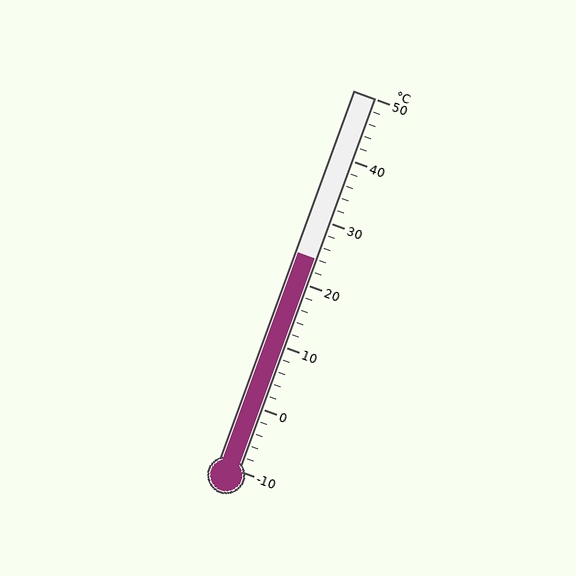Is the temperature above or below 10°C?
The temperature is above 10°C.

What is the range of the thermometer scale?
The thermometer scale ranges from -10°C to 50°C.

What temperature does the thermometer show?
The thermometer shows approximately 24°C.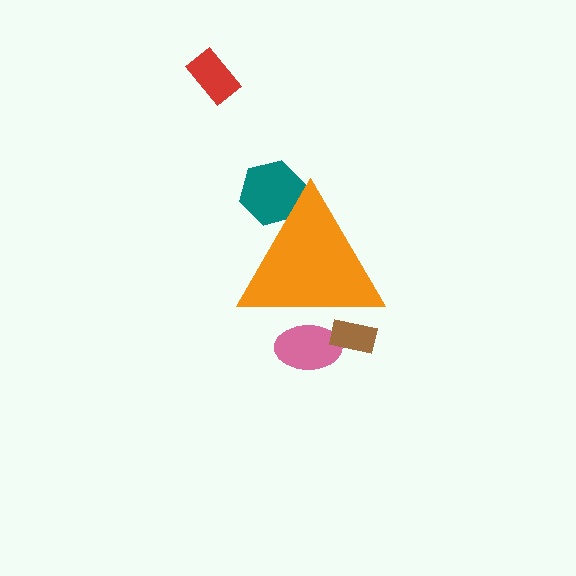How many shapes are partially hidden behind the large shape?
3 shapes are partially hidden.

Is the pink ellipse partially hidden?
Yes, the pink ellipse is partially hidden behind the orange triangle.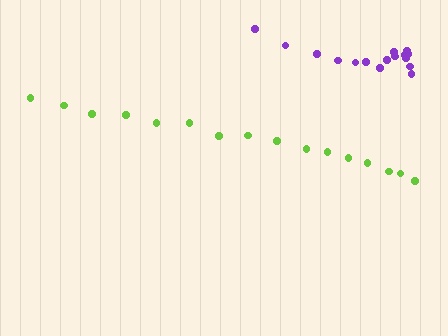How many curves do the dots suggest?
There are 2 distinct paths.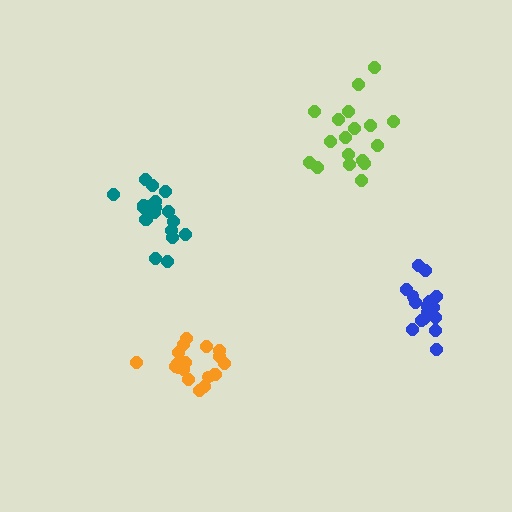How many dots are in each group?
Group 1: 16 dots, Group 2: 18 dots, Group 3: 19 dots, Group 4: 20 dots (73 total).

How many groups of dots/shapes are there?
There are 4 groups.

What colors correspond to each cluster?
The clusters are colored: blue, lime, orange, teal.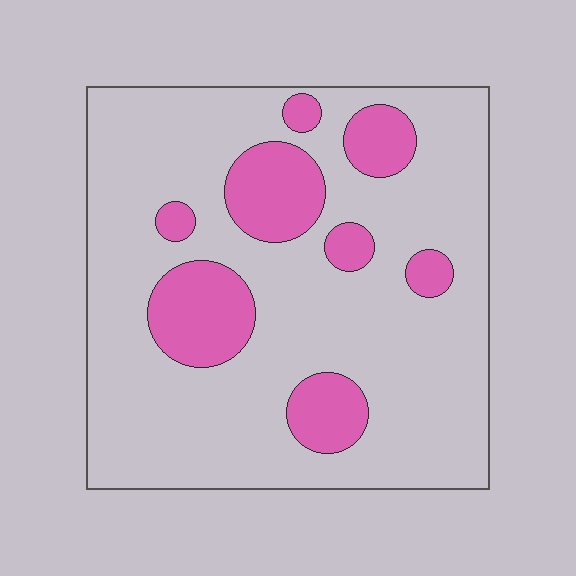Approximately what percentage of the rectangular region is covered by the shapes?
Approximately 20%.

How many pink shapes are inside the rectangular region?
8.